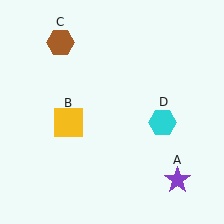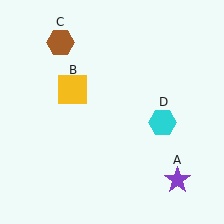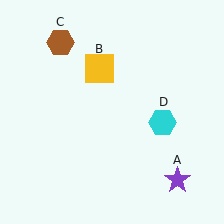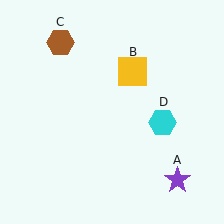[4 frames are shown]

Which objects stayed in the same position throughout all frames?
Purple star (object A) and brown hexagon (object C) and cyan hexagon (object D) remained stationary.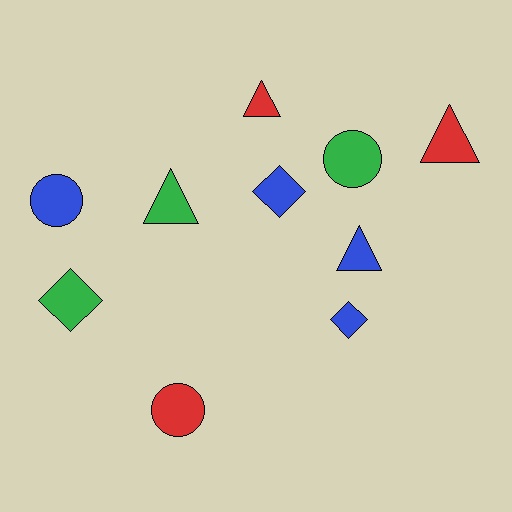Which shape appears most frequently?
Triangle, with 4 objects.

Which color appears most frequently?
Blue, with 4 objects.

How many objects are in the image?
There are 10 objects.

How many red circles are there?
There is 1 red circle.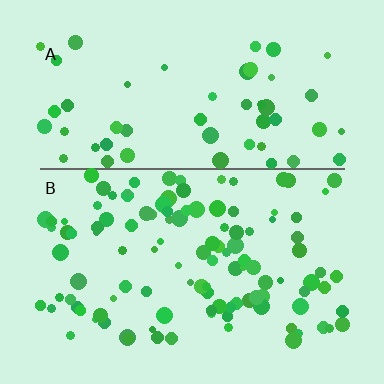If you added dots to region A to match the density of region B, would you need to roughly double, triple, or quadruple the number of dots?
Approximately double.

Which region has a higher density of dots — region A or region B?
B (the bottom).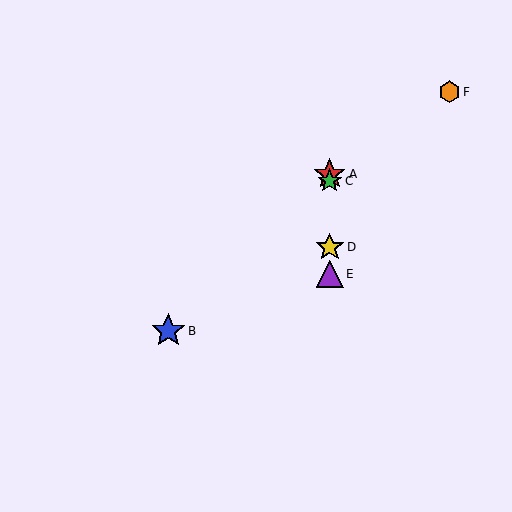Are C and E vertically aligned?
Yes, both are at x≈330.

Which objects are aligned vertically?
Objects A, C, D, E are aligned vertically.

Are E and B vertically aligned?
No, E is at x≈330 and B is at x≈168.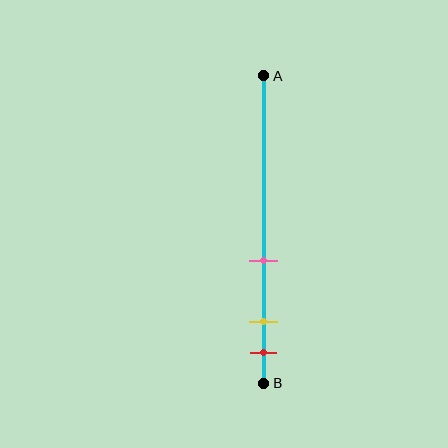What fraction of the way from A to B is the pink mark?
The pink mark is approximately 60% (0.6) of the way from A to B.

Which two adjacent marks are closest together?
The yellow and red marks are the closest adjacent pair.